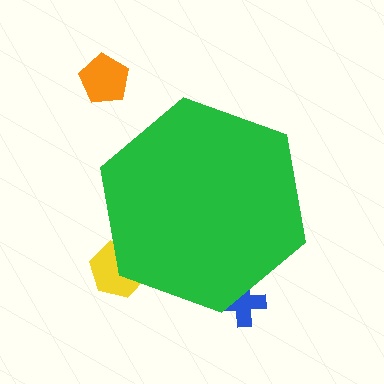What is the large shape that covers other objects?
A green hexagon.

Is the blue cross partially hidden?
Yes, the blue cross is partially hidden behind the green hexagon.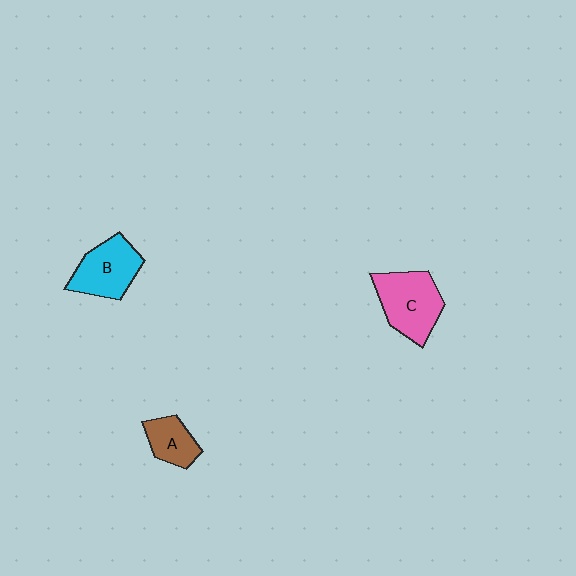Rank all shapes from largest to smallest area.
From largest to smallest: C (pink), B (cyan), A (brown).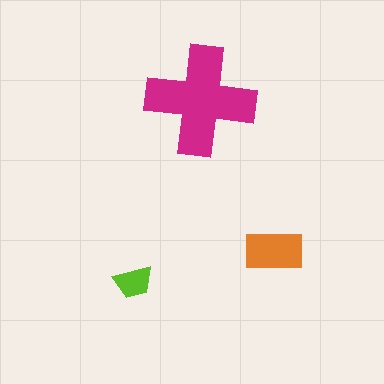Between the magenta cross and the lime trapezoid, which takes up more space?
The magenta cross.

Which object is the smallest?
The lime trapezoid.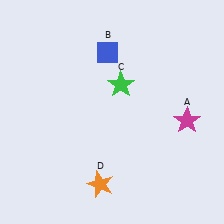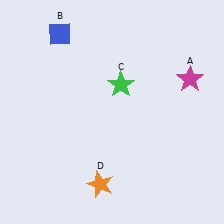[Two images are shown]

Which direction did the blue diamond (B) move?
The blue diamond (B) moved left.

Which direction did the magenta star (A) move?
The magenta star (A) moved up.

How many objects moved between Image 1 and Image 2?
2 objects moved between the two images.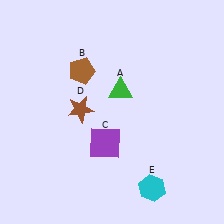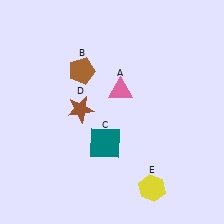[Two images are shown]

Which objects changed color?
A changed from green to pink. C changed from purple to teal. E changed from cyan to yellow.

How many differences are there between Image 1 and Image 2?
There are 3 differences between the two images.